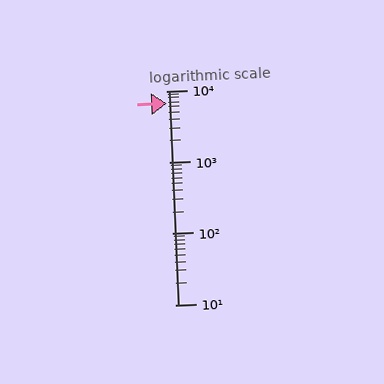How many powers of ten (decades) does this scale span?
The scale spans 3 decades, from 10 to 10000.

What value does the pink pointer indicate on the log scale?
The pointer indicates approximately 6600.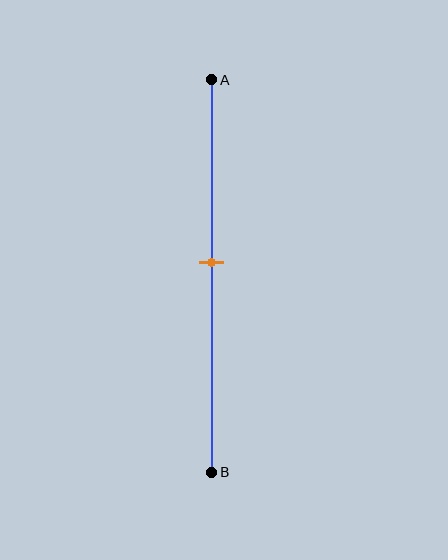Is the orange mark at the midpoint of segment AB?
No, the mark is at about 45% from A, not at the 50% midpoint.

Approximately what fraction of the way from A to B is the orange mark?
The orange mark is approximately 45% of the way from A to B.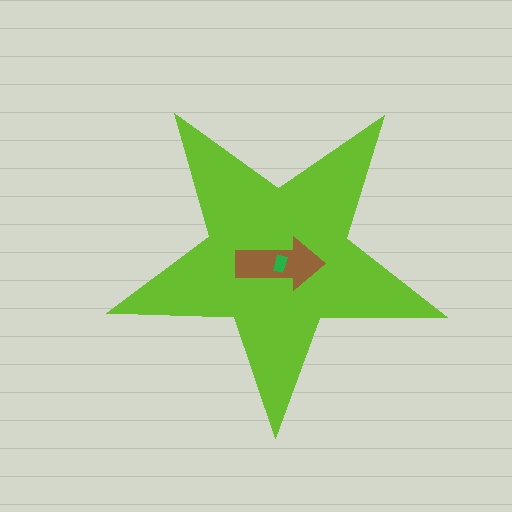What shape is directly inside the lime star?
The brown arrow.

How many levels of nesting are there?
3.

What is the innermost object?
The green rectangle.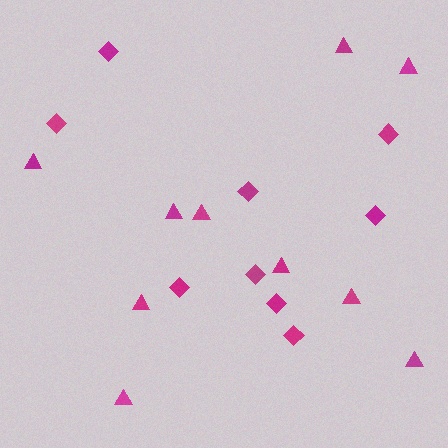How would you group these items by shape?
There are 2 groups: one group of diamonds (9) and one group of triangles (10).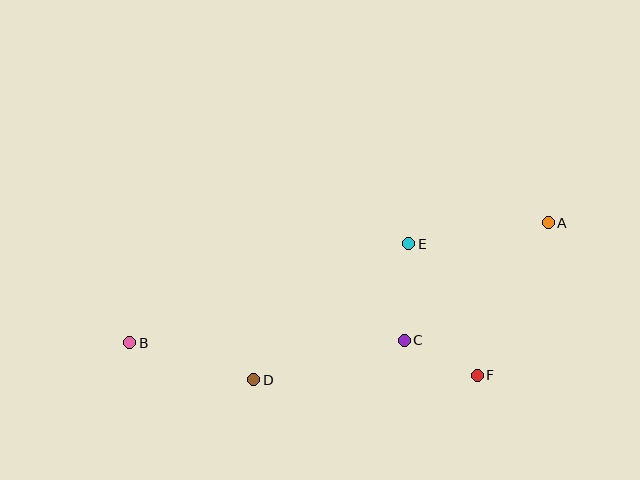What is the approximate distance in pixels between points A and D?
The distance between A and D is approximately 334 pixels.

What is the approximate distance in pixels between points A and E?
The distance between A and E is approximately 141 pixels.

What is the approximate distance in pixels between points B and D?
The distance between B and D is approximately 129 pixels.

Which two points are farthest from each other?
Points A and B are farthest from each other.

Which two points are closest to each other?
Points C and F are closest to each other.